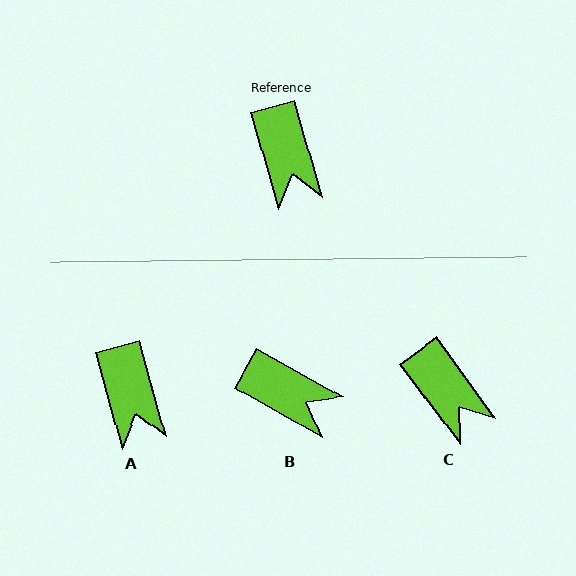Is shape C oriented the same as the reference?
No, it is off by about 21 degrees.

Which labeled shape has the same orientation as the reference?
A.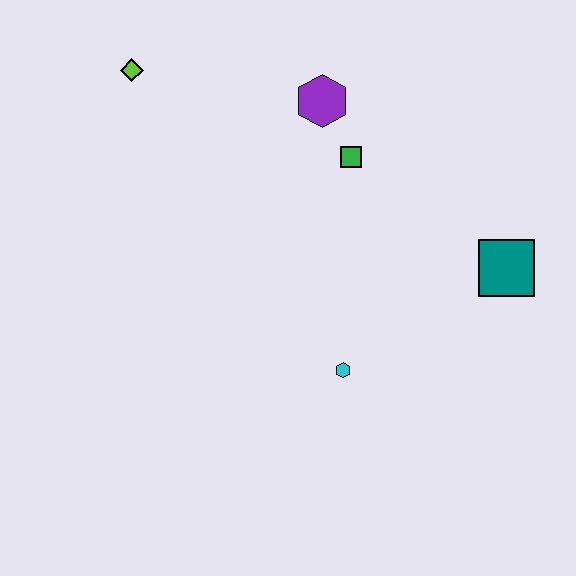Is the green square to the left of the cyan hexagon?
No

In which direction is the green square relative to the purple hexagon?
The green square is below the purple hexagon.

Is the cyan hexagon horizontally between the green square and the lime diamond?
Yes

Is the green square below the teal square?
No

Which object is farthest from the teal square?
The lime diamond is farthest from the teal square.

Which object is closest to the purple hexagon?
The green square is closest to the purple hexagon.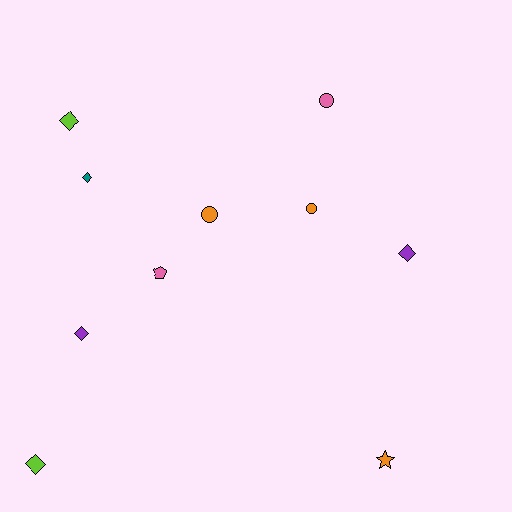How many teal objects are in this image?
There is 1 teal object.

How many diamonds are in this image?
There are 5 diamonds.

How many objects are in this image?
There are 10 objects.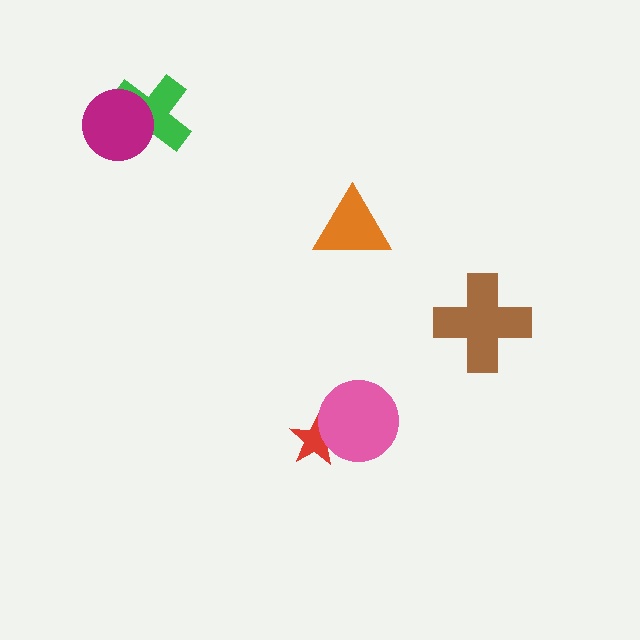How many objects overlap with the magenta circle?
1 object overlaps with the magenta circle.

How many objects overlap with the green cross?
1 object overlaps with the green cross.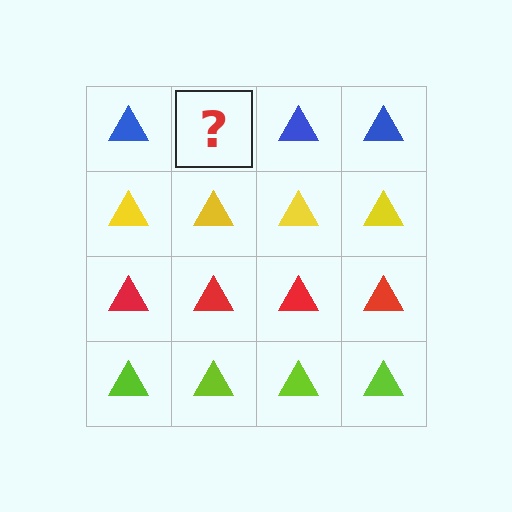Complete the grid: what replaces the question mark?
The question mark should be replaced with a blue triangle.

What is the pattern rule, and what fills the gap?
The rule is that each row has a consistent color. The gap should be filled with a blue triangle.